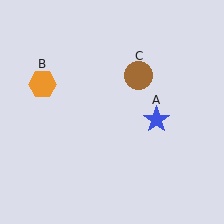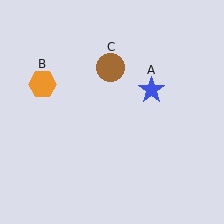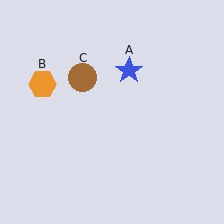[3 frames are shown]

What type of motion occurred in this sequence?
The blue star (object A), brown circle (object C) rotated counterclockwise around the center of the scene.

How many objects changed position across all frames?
2 objects changed position: blue star (object A), brown circle (object C).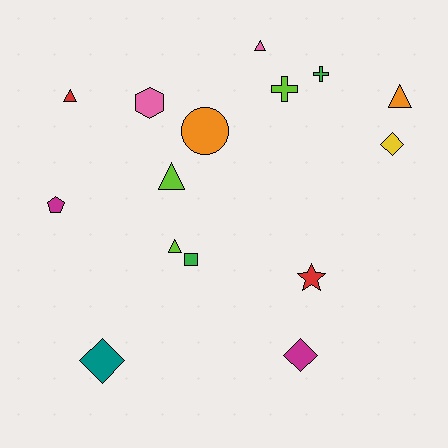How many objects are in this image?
There are 15 objects.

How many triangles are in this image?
There are 5 triangles.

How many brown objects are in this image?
There are no brown objects.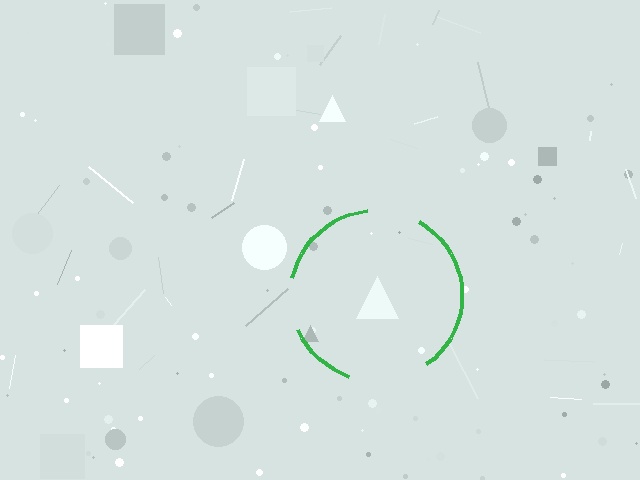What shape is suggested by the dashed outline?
The dashed outline suggests a circle.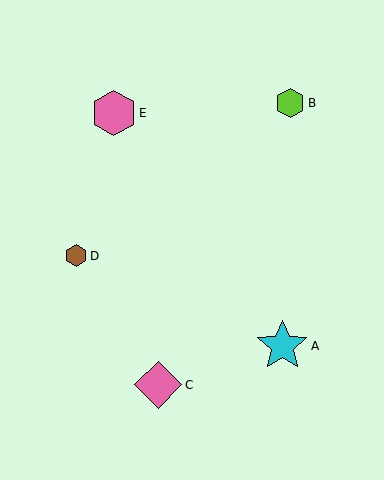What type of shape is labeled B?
Shape B is a lime hexagon.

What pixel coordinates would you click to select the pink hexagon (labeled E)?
Click at (114, 113) to select the pink hexagon E.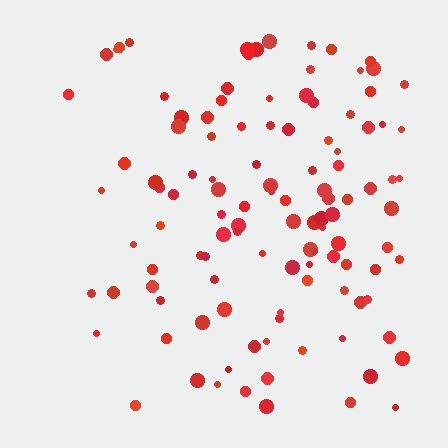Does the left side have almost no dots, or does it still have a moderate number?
Still a moderate number, just noticeably fewer than the right.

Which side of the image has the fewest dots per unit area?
The left.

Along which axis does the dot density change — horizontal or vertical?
Horizontal.